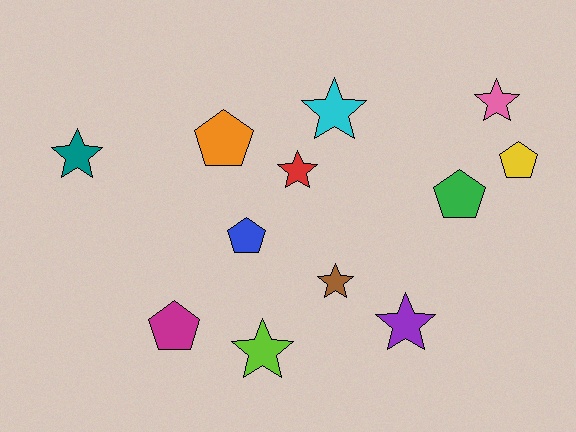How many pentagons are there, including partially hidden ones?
There are 5 pentagons.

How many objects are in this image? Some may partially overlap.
There are 12 objects.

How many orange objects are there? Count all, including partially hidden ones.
There is 1 orange object.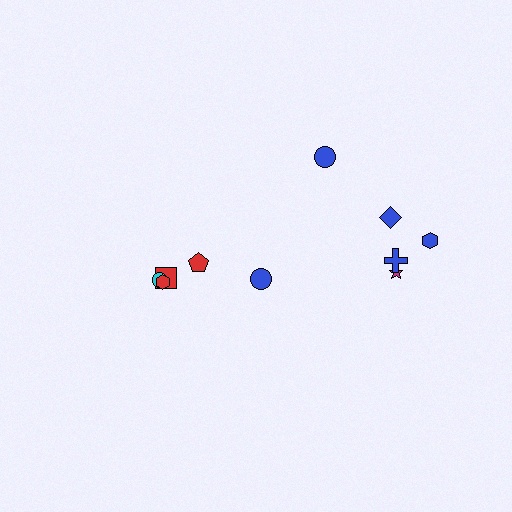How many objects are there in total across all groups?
There are 10 objects.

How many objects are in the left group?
There are 4 objects.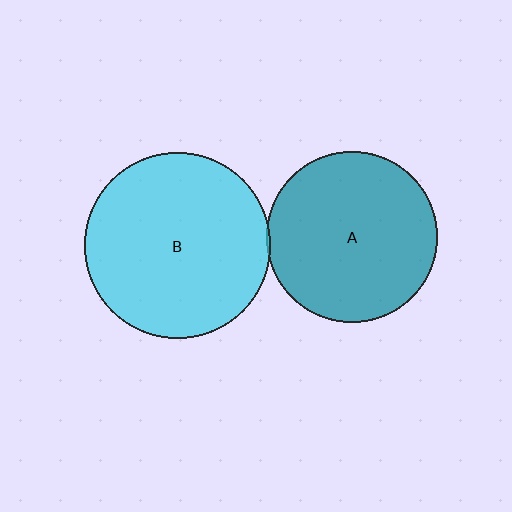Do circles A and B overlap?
Yes.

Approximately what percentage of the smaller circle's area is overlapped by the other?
Approximately 5%.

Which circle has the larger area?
Circle B (cyan).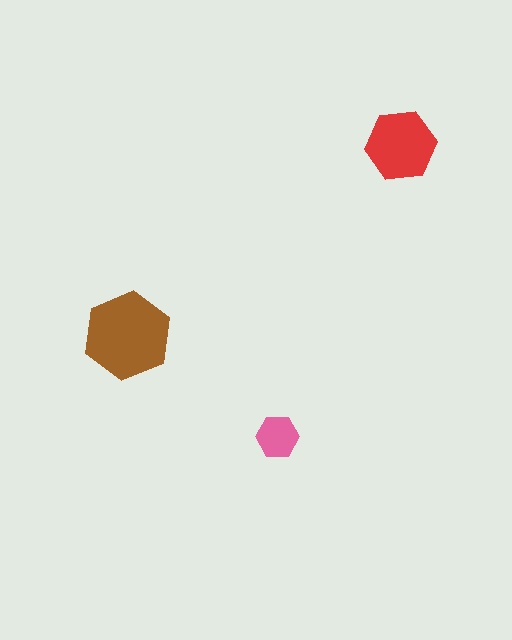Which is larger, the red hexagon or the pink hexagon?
The red one.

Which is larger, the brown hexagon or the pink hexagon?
The brown one.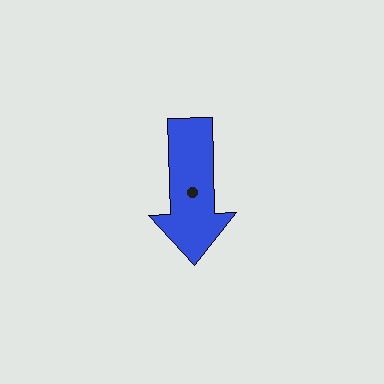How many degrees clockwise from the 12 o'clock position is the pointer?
Approximately 178 degrees.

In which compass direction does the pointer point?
South.